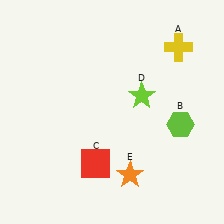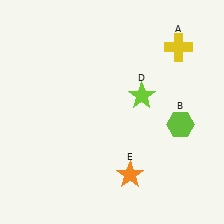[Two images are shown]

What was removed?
The red square (C) was removed in Image 2.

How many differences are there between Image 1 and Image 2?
There is 1 difference between the two images.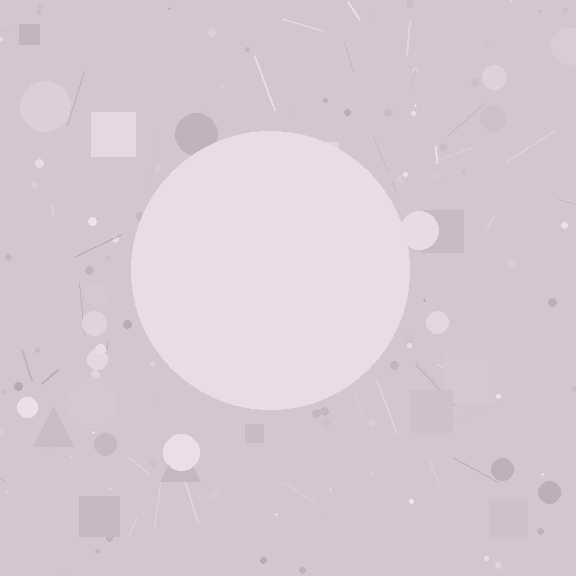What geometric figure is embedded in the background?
A circle is embedded in the background.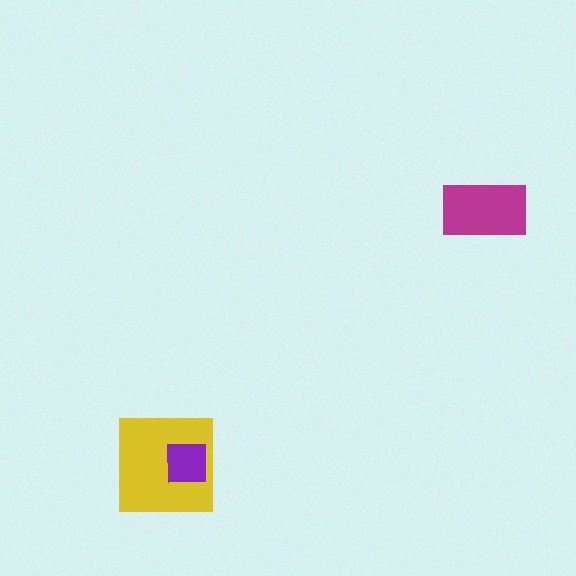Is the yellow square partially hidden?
Yes, it is partially covered by another shape.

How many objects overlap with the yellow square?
1 object overlaps with the yellow square.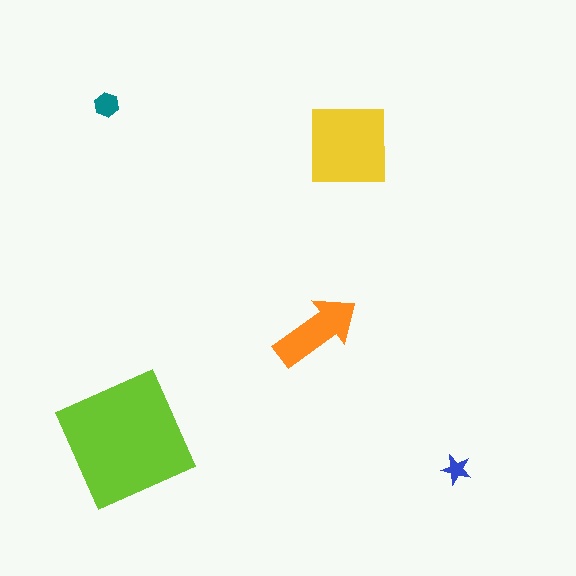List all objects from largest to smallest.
The lime square, the yellow square, the orange arrow, the teal hexagon, the blue star.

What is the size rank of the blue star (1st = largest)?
5th.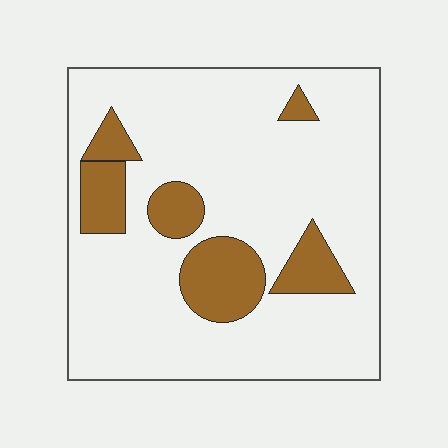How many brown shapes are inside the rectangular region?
6.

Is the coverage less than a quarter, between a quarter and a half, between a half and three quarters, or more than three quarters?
Less than a quarter.